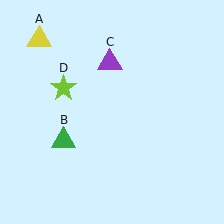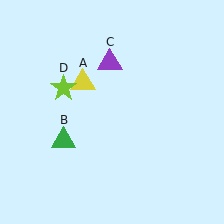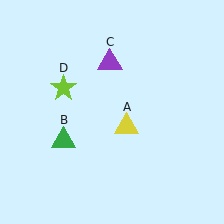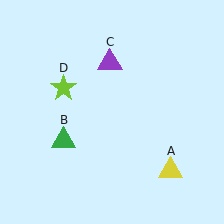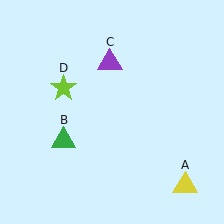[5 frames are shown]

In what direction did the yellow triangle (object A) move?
The yellow triangle (object A) moved down and to the right.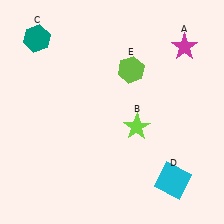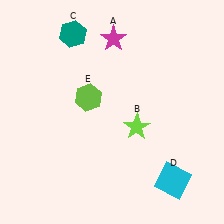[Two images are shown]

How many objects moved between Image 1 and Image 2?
3 objects moved between the two images.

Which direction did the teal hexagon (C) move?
The teal hexagon (C) moved right.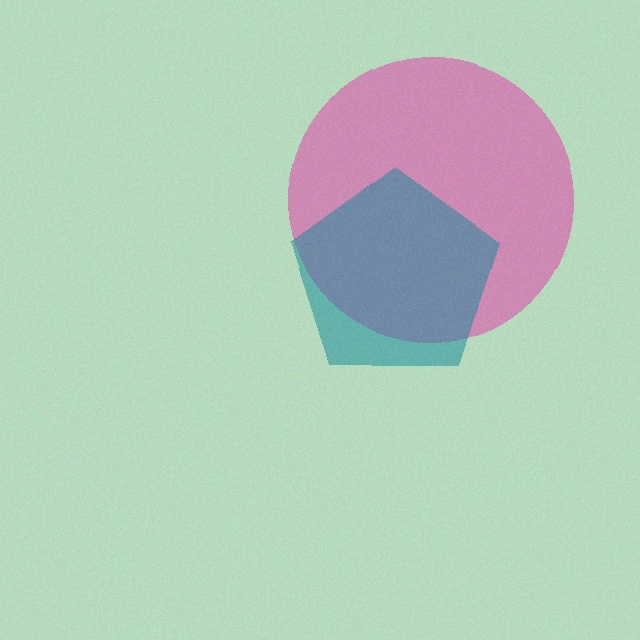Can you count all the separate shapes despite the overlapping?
Yes, there are 2 separate shapes.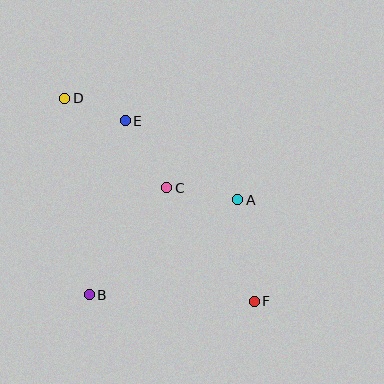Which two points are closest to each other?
Points D and E are closest to each other.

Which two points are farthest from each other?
Points D and F are farthest from each other.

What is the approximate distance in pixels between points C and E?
The distance between C and E is approximately 78 pixels.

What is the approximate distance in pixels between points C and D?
The distance between C and D is approximately 135 pixels.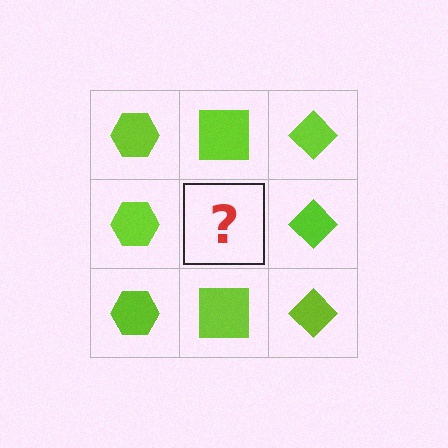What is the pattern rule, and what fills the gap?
The rule is that each column has a consistent shape. The gap should be filled with a lime square.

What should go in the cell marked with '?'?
The missing cell should contain a lime square.